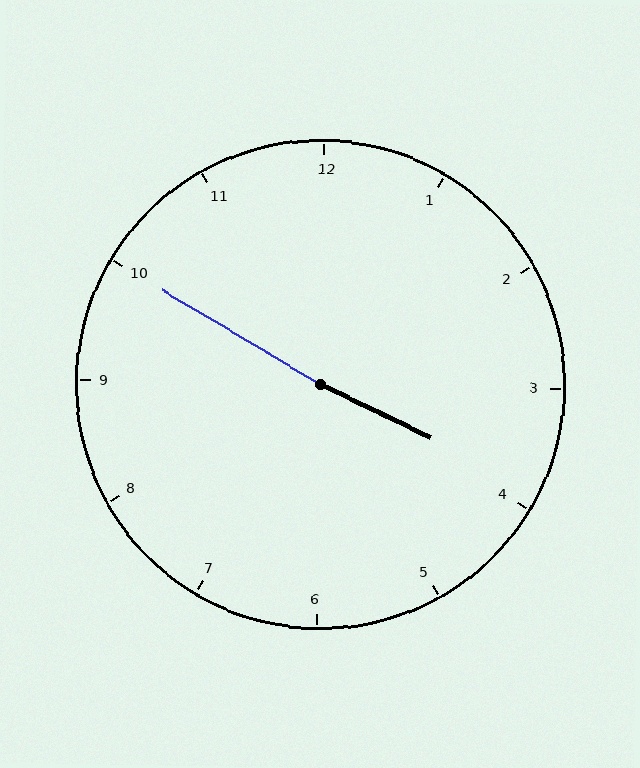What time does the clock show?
3:50.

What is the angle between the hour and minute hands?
Approximately 175 degrees.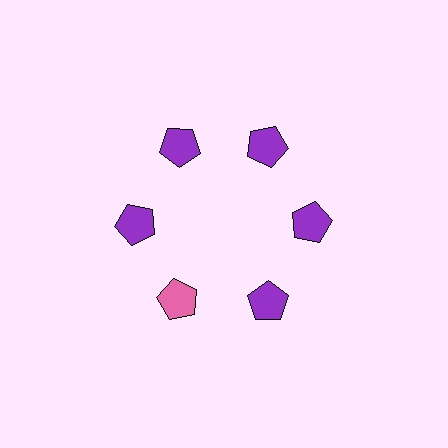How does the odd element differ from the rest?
It has a different color: pink instead of purple.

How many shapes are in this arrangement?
There are 6 shapes arranged in a ring pattern.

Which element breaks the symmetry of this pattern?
The pink pentagon at roughly the 7 o'clock position breaks the symmetry. All other shapes are purple pentagons.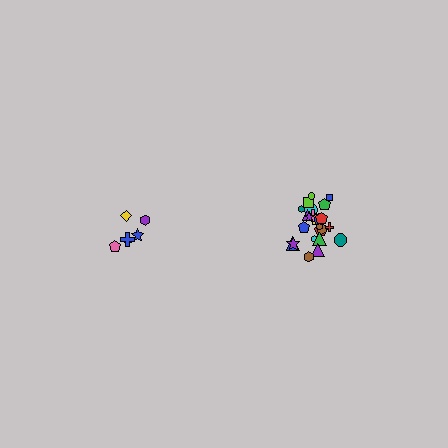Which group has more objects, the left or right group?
The right group.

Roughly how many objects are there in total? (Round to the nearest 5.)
Roughly 30 objects in total.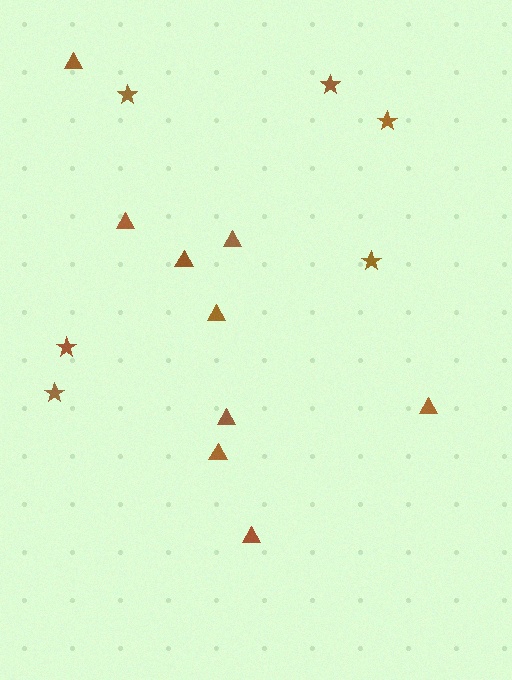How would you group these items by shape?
There are 2 groups: one group of triangles (9) and one group of stars (6).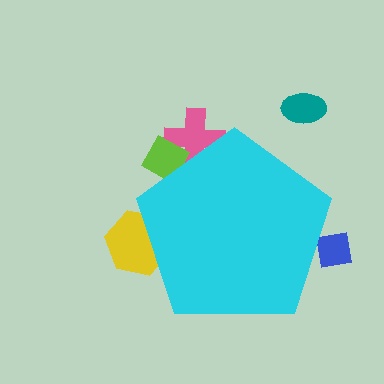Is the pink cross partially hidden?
Yes, the pink cross is partially hidden behind the cyan pentagon.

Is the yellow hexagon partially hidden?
Yes, the yellow hexagon is partially hidden behind the cyan pentagon.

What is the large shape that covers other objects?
A cyan pentagon.